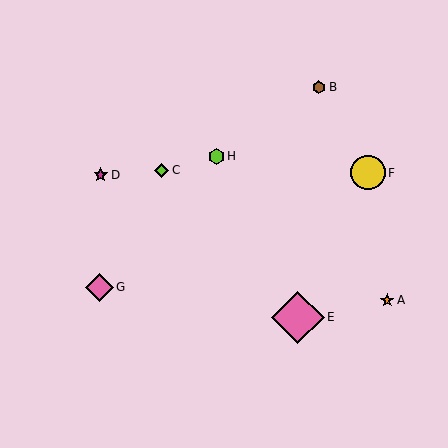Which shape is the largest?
The pink diamond (labeled E) is the largest.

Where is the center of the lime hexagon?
The center of the lime hexagon is at (216, 156).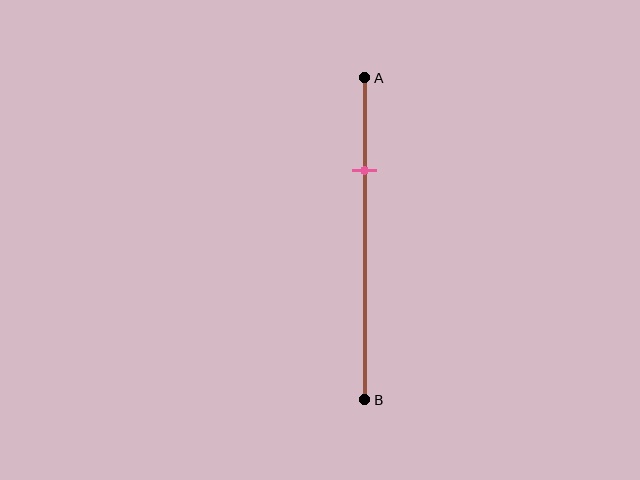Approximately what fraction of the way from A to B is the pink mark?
The pink mark is approximately 30% of the way from A to B.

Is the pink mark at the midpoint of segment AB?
No, the mark is at about 30% from A, not at the 50% midpoint.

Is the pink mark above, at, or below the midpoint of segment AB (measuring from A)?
The pink mark is above the midpoint of segment AB.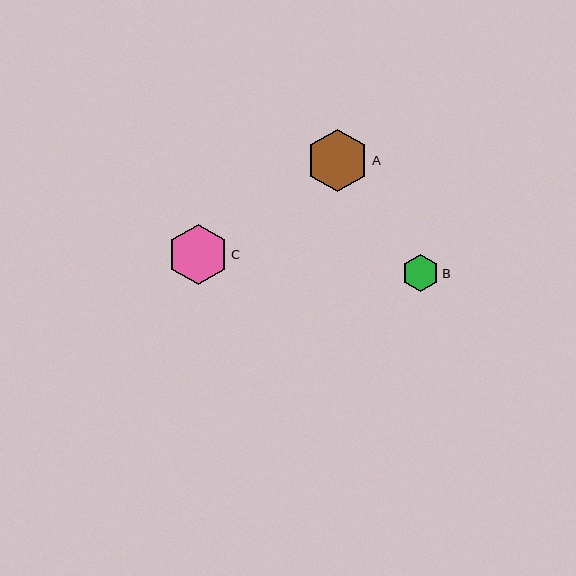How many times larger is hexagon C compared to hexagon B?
Hexagon C is approximately 1.6 times the size of hexagon B.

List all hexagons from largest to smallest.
From largest to smallest: A, C, B.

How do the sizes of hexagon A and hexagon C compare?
Hexagon A and hexagon C are approximately the same size.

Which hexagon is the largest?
Hexagon A is the largest with a size of approximately 63 pixels.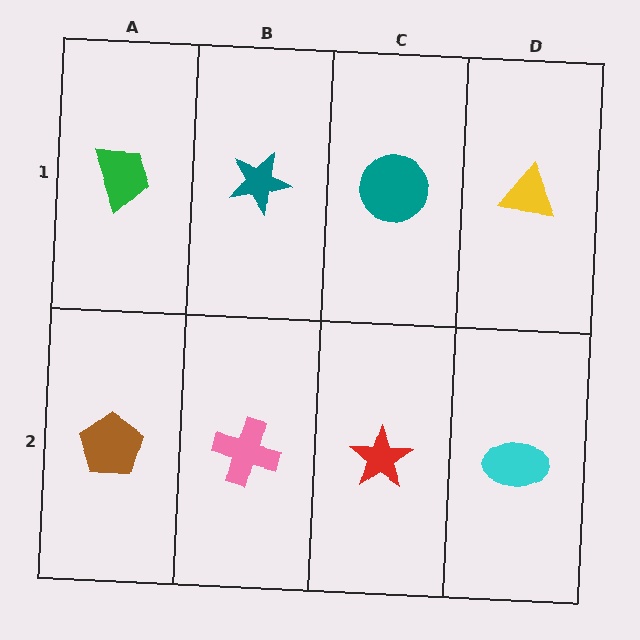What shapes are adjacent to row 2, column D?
A yellow triangle (row 1, column D), a red star (row 2, column C).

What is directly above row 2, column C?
A teal circle.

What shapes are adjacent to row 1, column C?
A red star (row 2, column C), a teal star (row 1, column B), a yellow triangle (row 1, column D).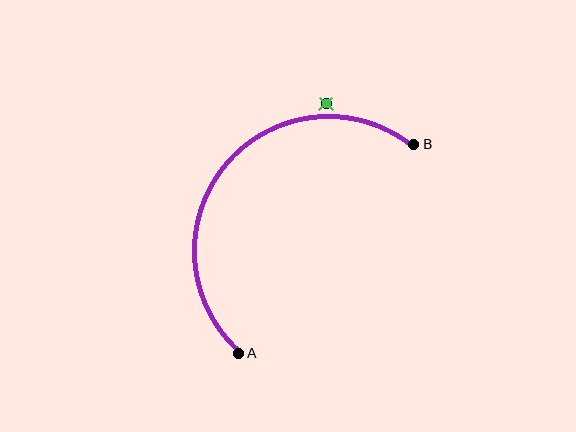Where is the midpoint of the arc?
The arc midpoint is the point on the curve farthest from the straight line joining A and B. It sits above and to the left of that line.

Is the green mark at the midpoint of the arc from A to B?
No — the green mark does not lie on the arc at all. It sits slightly outside the curve.